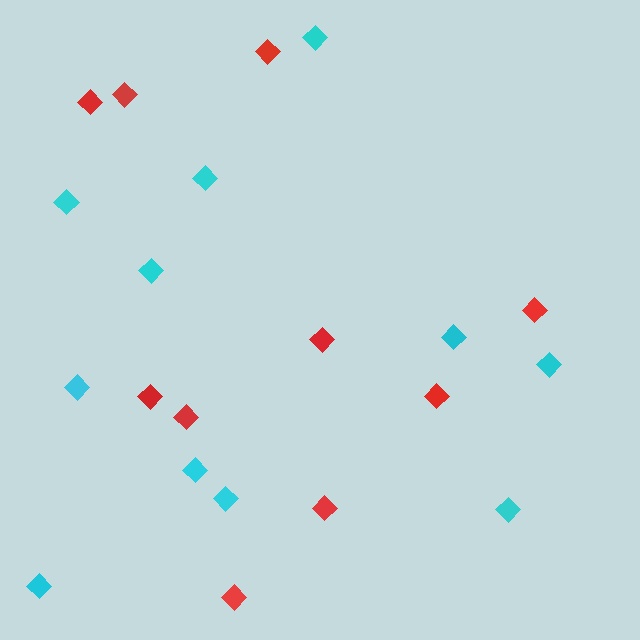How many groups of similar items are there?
There are 2 groups: one group of cyan diamonds (11) and one group of red diamonds (10).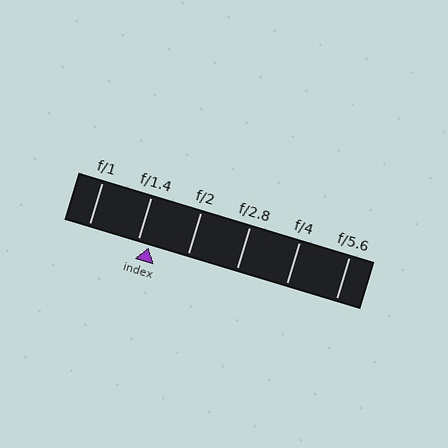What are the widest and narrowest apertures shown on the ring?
The widest aperture shown is f/1 and the narrowest is f/5.6.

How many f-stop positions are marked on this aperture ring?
There are 6 f-stop positions marked.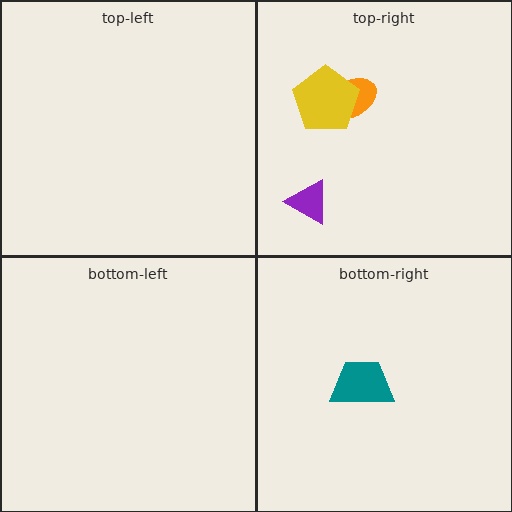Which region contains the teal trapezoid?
The bottom-right region.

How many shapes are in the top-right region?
3.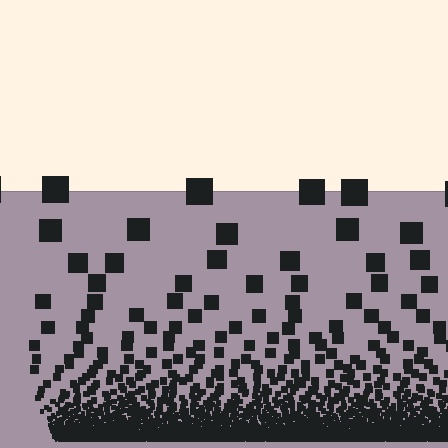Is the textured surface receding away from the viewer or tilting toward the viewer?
The surface appears to tilt toward the viewer. Texture elements get larger and sparser toward the top.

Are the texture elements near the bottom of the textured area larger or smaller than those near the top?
Smaller. The gradient is inverted — elements near the bottom are smaller and denser.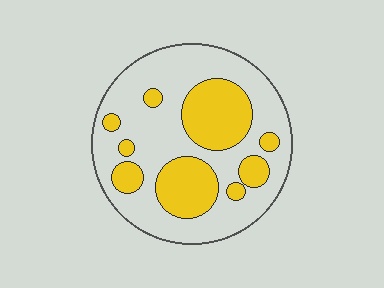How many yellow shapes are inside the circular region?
9.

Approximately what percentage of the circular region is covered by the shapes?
Approximately 30%.